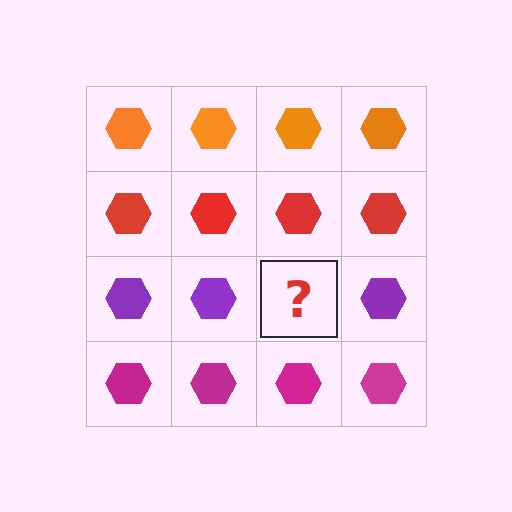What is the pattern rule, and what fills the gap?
The rule is that each row has a consistent color. The gap should be filled with a purple hexagon.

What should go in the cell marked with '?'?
The missing cell should contain a purple hexagon.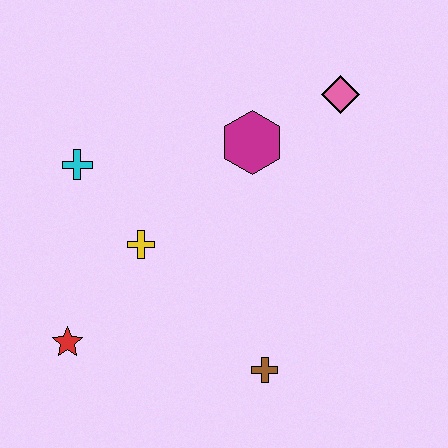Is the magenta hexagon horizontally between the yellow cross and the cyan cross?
No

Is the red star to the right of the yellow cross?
No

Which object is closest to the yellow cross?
The cyan cross is closest to the yellow cross.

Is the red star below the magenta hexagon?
Yes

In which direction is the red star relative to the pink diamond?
The red star is to the left of the pink diamond.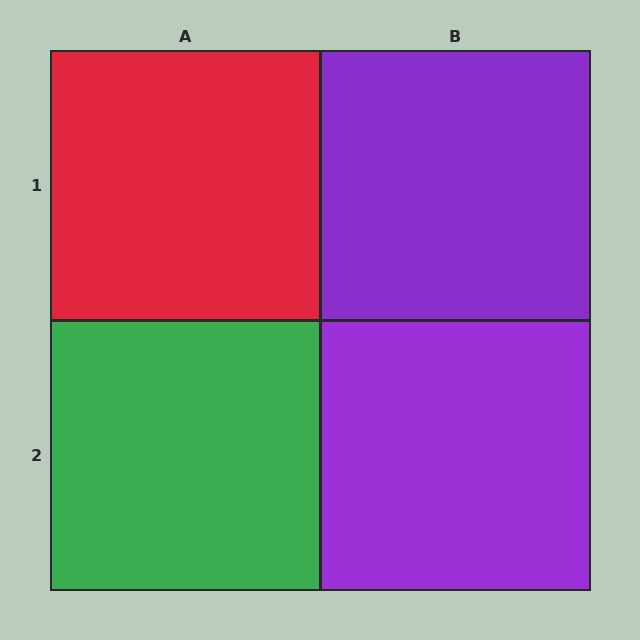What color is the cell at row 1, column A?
Red.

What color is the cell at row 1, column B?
Purple.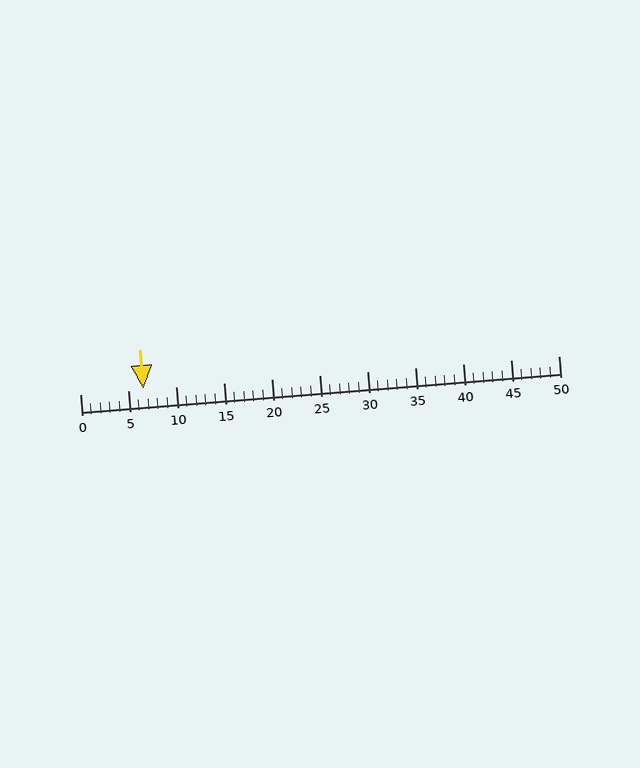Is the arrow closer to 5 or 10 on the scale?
The arrow is closer to 5.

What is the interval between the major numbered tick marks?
The major tick marks are spaced 5 units apart.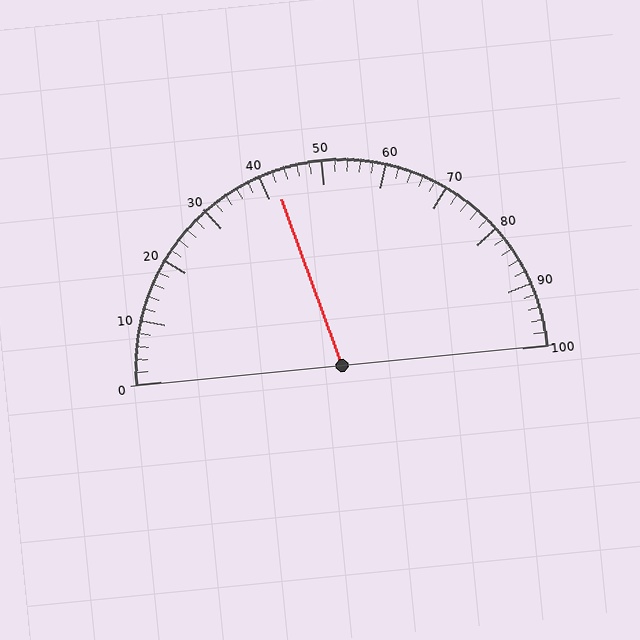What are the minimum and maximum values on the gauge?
The gauge ranges from 0 to 100.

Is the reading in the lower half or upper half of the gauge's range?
The reading is in the lower half of the range (0 to 100).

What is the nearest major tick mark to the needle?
The nearest major tick mark is 40.